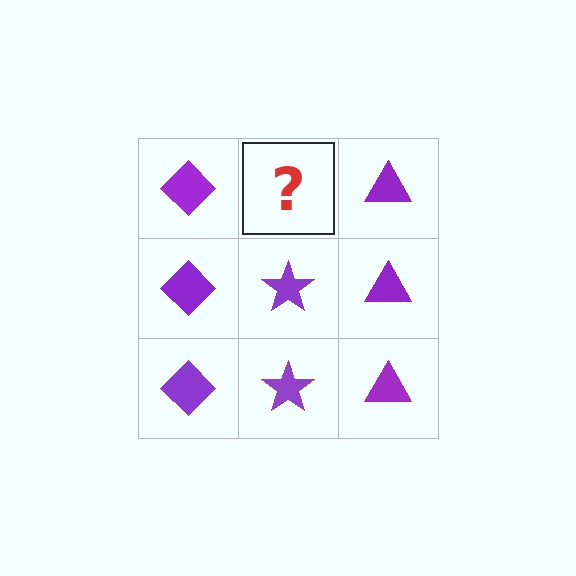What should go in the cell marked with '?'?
The missing cell should contain a purple star.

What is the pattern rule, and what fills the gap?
The rule is that each column has a consistent shape. The gap should be filled with a purple star.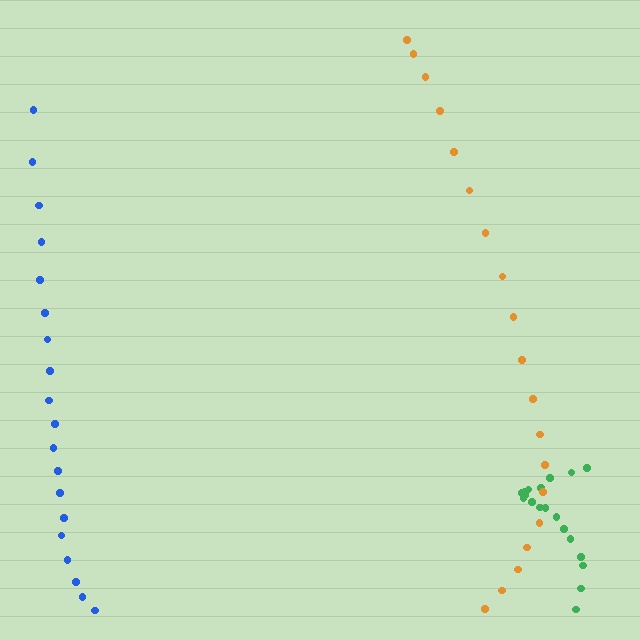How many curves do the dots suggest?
There are 3 distinct paths.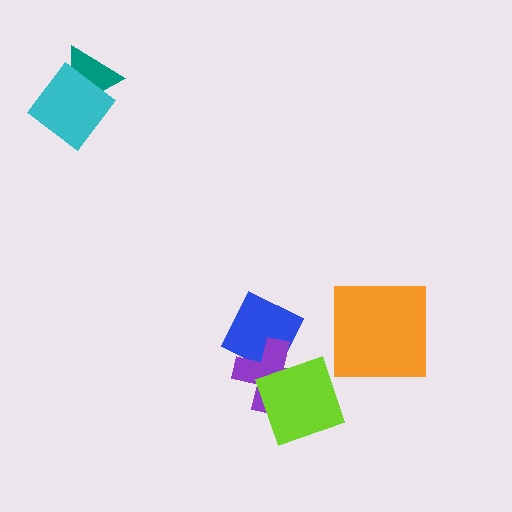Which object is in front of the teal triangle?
The cyan diamond is in front of the teal triangle.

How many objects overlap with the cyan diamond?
1 object overlaps with the cyan diamond.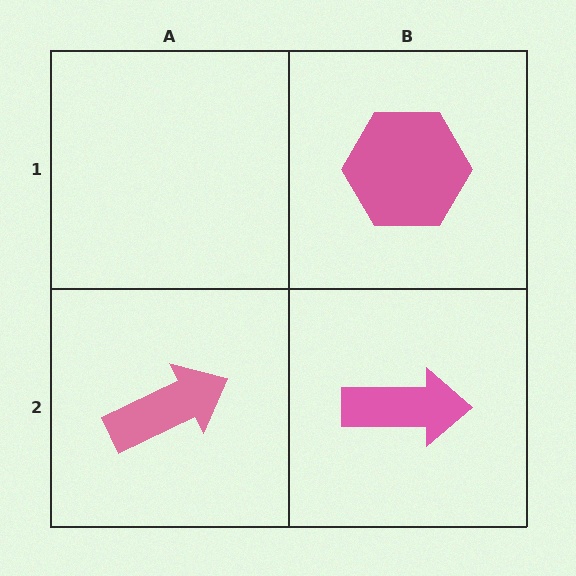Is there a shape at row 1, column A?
No, that cell is empty.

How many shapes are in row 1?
1 shape.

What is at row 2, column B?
A pink arrow.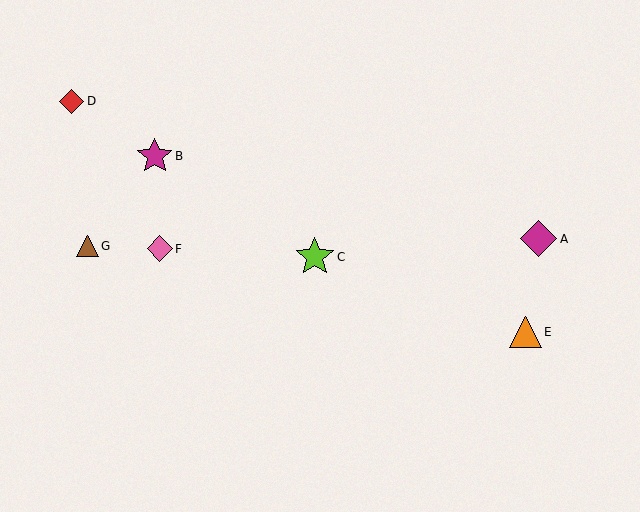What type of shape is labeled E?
Shape E is an orange triangle.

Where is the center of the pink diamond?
The center of the pink diamond is at (160, 249).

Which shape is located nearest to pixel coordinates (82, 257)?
The brown triangle (labeled G) at (88, 246) is nearest to that location.